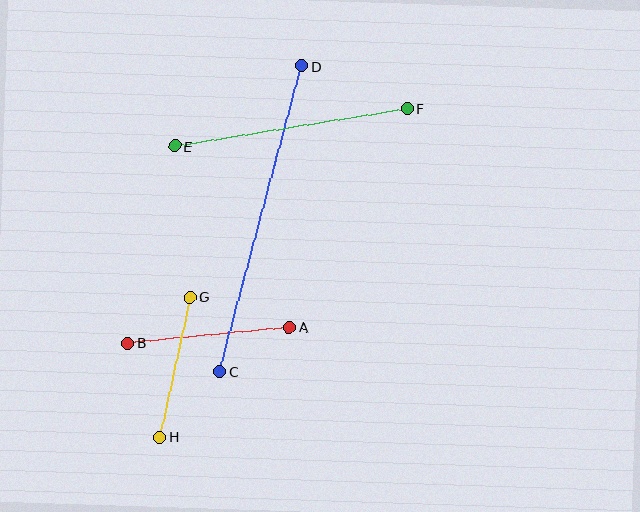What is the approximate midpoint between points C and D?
The midpoint is at approximately (261, 219) pixels.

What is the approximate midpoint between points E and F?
The midpoint is at approximately (291, 127) pixels.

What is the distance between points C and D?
The distance is approximately 316 pixels.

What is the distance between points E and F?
The distance is approximately 236 pixels.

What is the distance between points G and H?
The distance is approximately 143 pixels.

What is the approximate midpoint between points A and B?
The midpoint is at approximately (209, 335) pixels.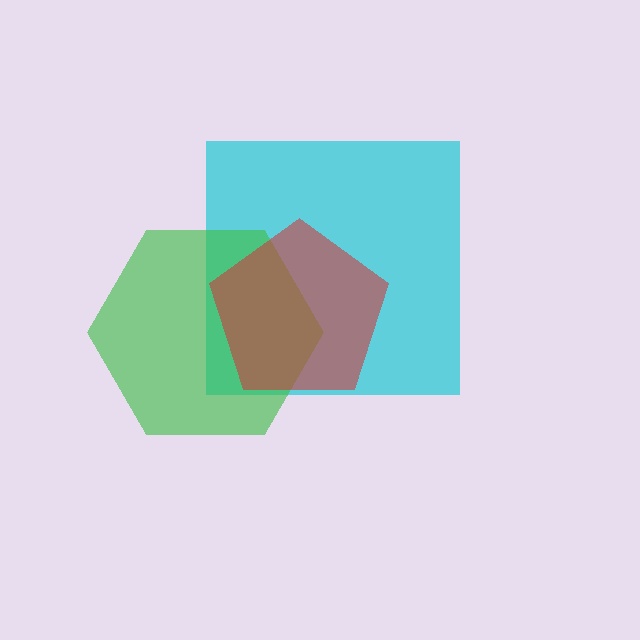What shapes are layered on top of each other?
The layered shapes are: a cyan square, a green hexagon, a red pentagon.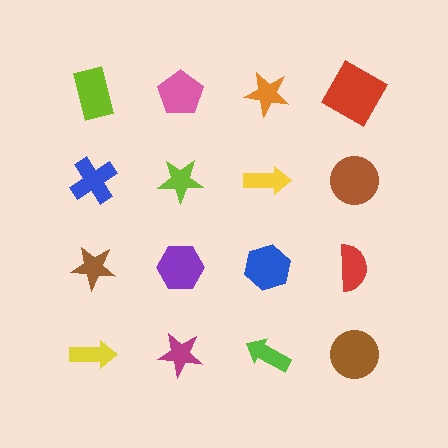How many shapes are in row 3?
4 shapes.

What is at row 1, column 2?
A pink pentagon.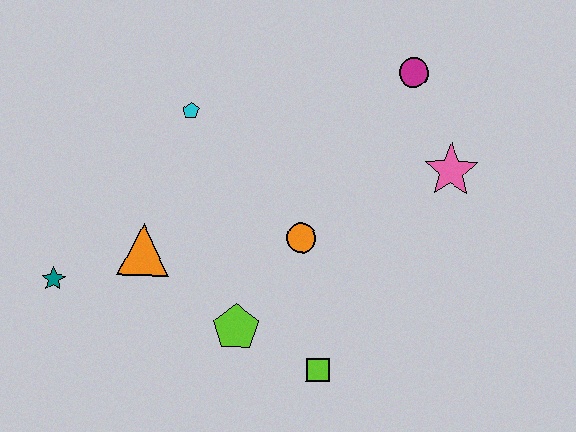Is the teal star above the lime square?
Yes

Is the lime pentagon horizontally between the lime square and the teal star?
Yes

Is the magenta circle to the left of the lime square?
No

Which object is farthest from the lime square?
The magenta circle is farthest from the lime square.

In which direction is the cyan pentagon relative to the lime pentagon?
The cyan pentagon is above the lime pentagon.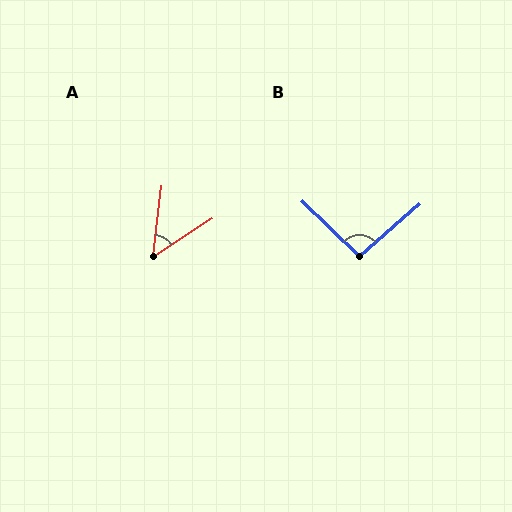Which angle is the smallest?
A, at approximately 50 degrees.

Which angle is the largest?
B, at approximately 94 degrees.